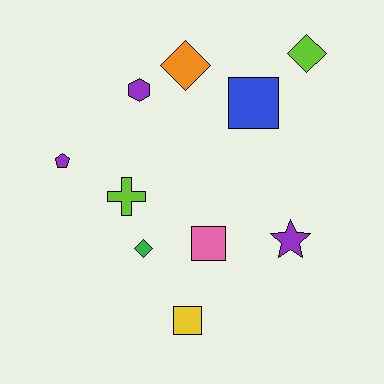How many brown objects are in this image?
There are no brown objects.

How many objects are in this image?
There are 10 objects.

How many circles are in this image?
There are no circles.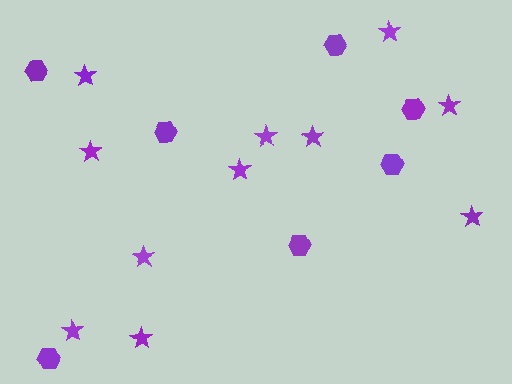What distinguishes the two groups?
There are 2 groups: one group of hexagons (7) and one group of stars (11).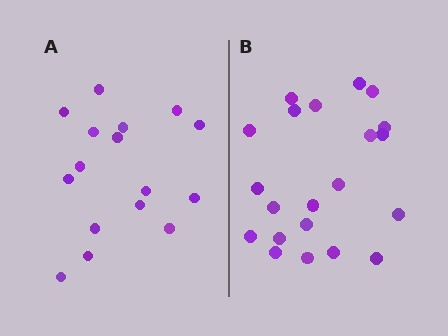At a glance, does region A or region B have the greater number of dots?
Region B (the right region) has more dots.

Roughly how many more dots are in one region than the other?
Region B has about 5 more dots than region A.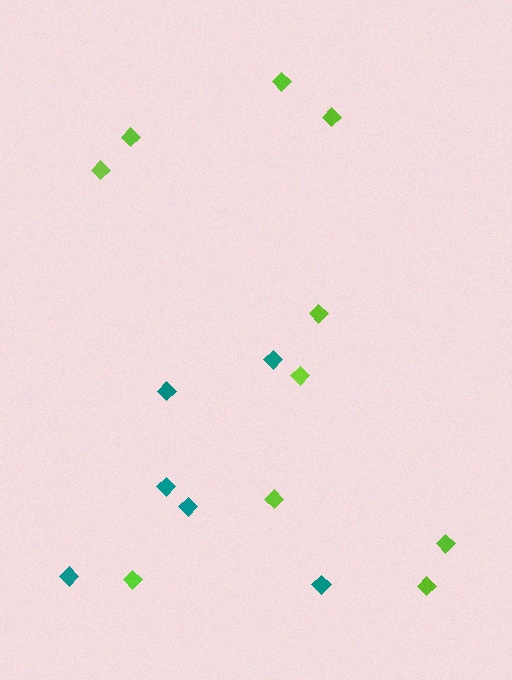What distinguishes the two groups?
There are 2 groups: one group of teal diamonds (6) and one group of lime diamonds (10).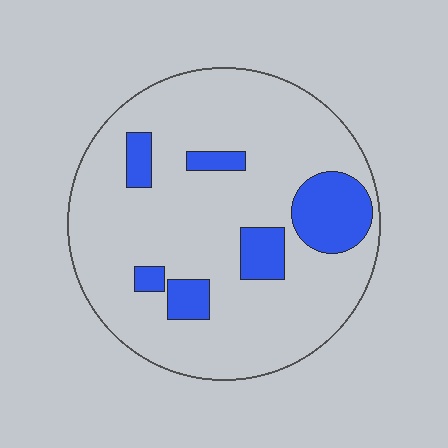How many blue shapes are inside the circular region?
6.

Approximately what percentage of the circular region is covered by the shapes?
Approximately 15%.